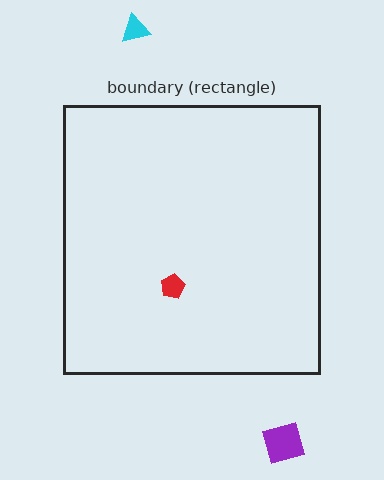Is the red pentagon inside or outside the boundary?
Inside.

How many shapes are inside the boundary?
1 inside, 2 outside.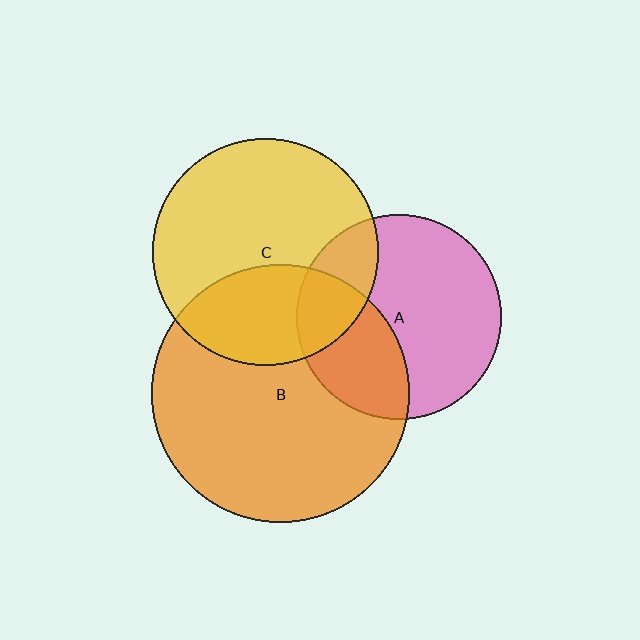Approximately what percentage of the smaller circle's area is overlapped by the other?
Approximately 20%.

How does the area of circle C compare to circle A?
Approximately 1.2 times.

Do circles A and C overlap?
Yes.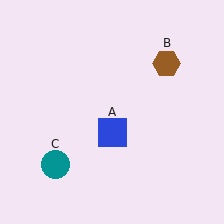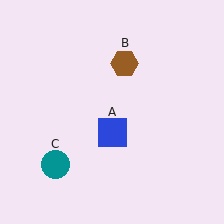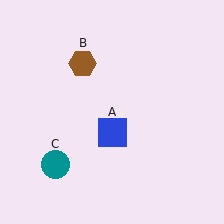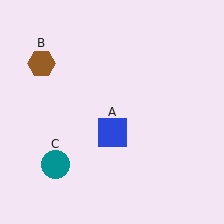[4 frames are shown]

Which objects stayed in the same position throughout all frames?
Blue square (object A) and teal circle (object C) remained stationary.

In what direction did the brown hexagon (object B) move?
The brown hexagon (object B) moved left.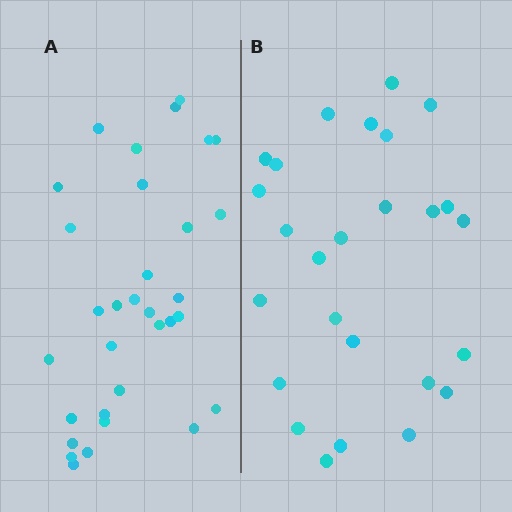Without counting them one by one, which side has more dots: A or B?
Region A (the left region) has more dots.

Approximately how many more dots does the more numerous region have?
Region A has about 6 more dots than region B.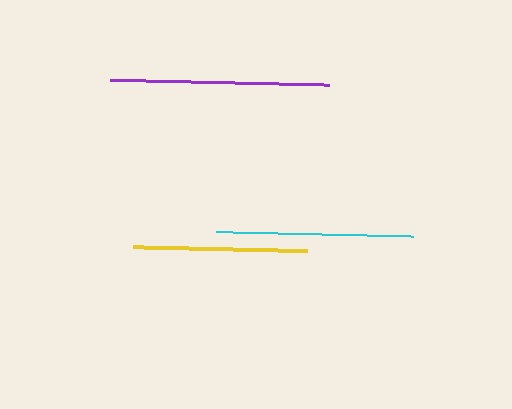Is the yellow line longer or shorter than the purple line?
The purple line is longer than the yellow line.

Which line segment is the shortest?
The yellow line is the shortest at approximately 174 pixels.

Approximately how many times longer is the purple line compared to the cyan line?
The purple line is approximately 1.1 times the length of the cyan line.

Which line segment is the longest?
The purple line is the longest at approximately 218 pixels.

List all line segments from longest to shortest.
From longest to shortest: purple, cyan, yellow.